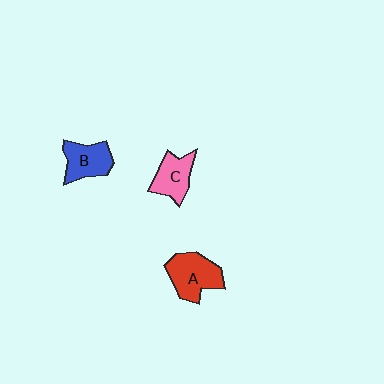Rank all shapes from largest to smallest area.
From largest to smallest: A (red), B (blue), C (pink).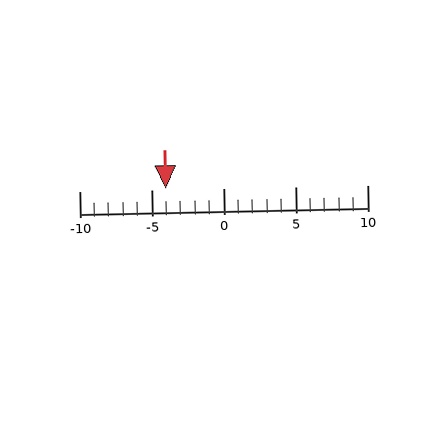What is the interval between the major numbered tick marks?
The major tick marks are spaced 5 units apart.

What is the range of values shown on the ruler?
The ruler shows values from -10 to 10.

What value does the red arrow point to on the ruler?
The red arrow points to approximately -4.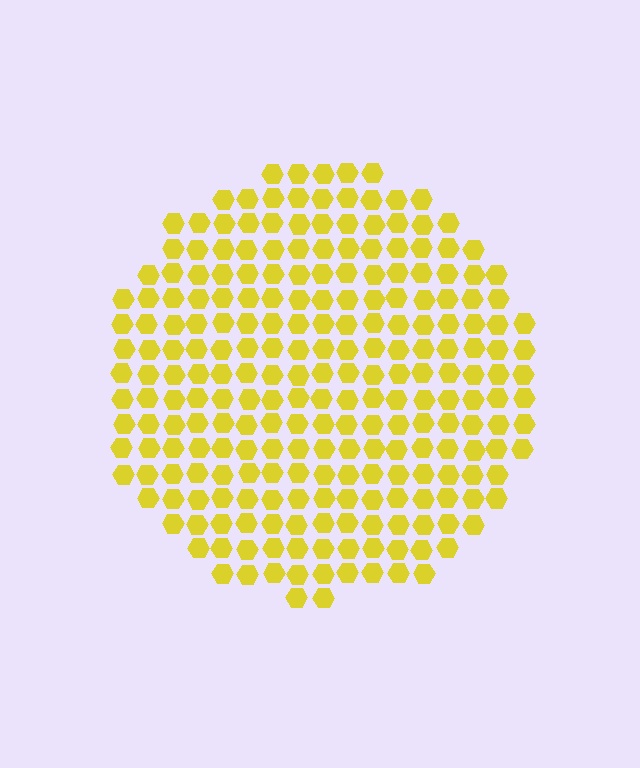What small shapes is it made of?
It is made of small hexagons.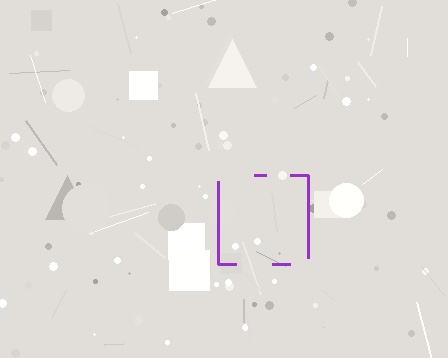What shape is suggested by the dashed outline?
The dashed outline suggests a square.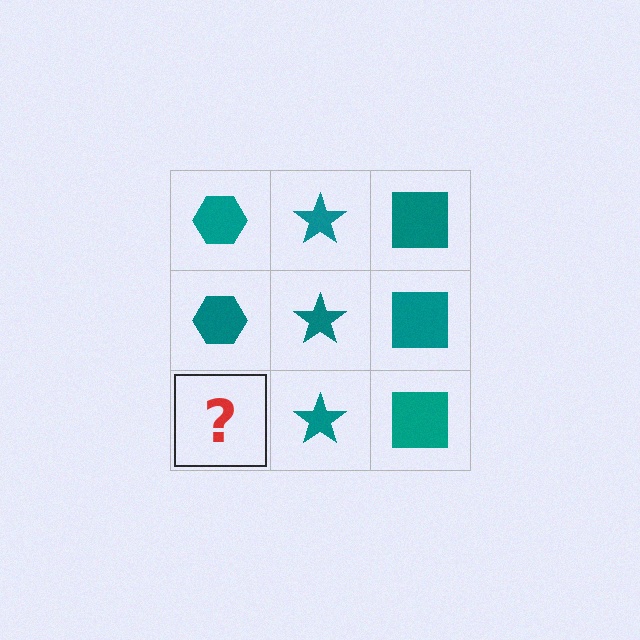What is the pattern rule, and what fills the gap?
The rule is that each column has a consistent shape. The gap should be filled with a teal hexagon.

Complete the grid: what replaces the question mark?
The question mark should be replaced with a teal hexagon.